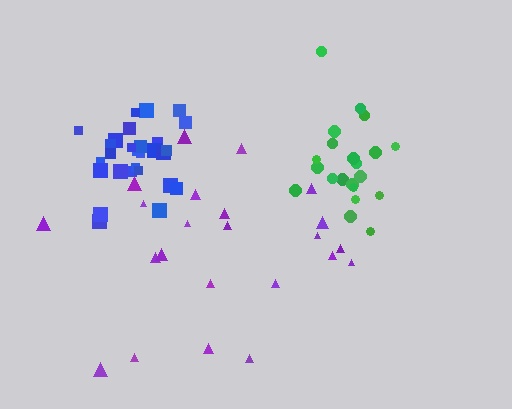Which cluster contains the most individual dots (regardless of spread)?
Blue (28).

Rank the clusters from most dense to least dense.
blue, green, purple.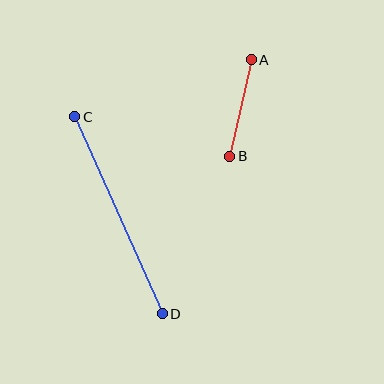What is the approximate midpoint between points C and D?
The midpoint is at approximately (118, 215) pixels.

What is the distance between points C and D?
The distance is approximately 216 pixels.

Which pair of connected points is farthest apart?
Points C and D are farthest apart.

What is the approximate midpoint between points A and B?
The midpoint is at approximately (241, 108) pixels.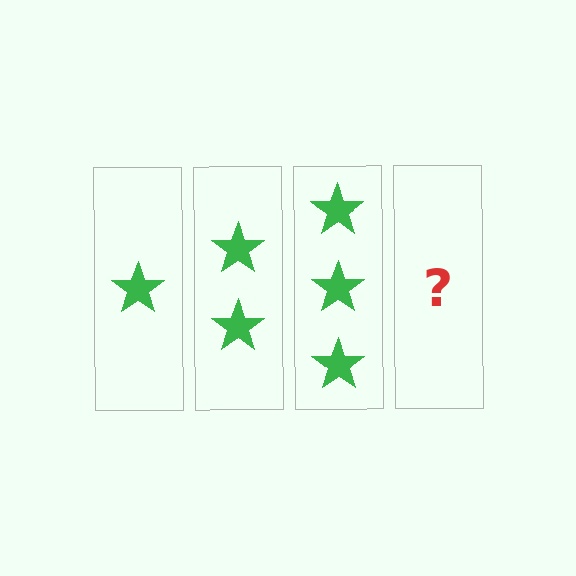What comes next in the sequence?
The next element should be 4 stars.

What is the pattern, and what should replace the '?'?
The pattern is that each step adds one more star. The '?' should be 4 stars.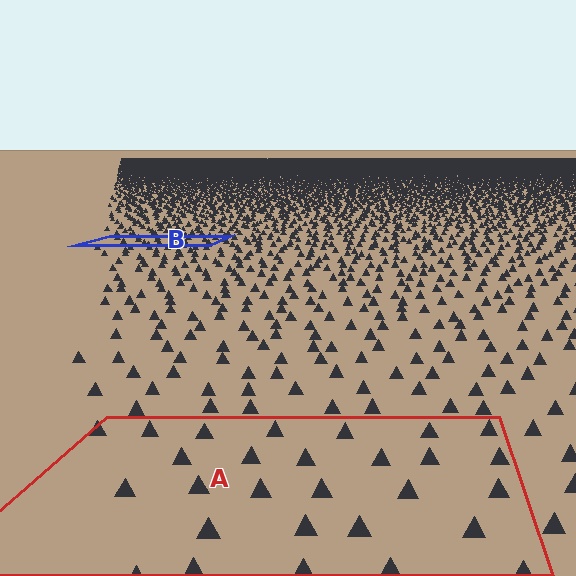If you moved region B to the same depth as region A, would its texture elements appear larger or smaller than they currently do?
They would appear larger. At a closer depth, the same texture elements are projected at a bigger on-screen size.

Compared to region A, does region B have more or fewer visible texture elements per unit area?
Region B has more texture elements per unit area — they are packed more densely because it is farther away.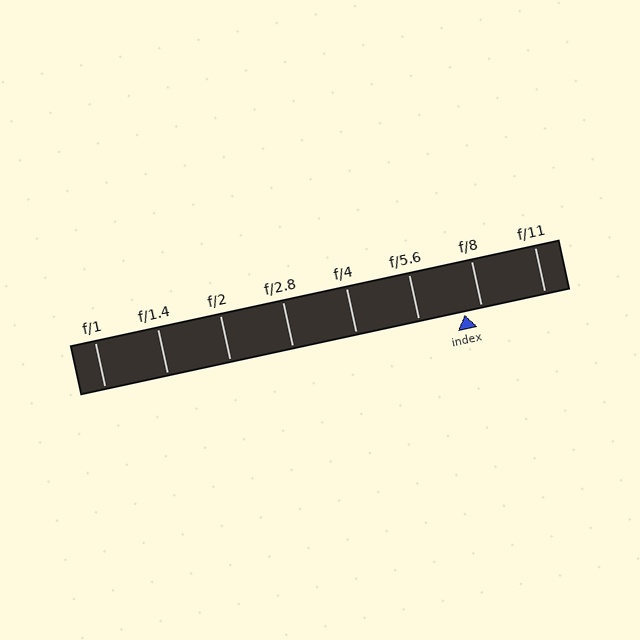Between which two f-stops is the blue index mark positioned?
The index mark is between f/5.6 and f/8.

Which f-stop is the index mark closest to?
The index mark is closest to f/8.